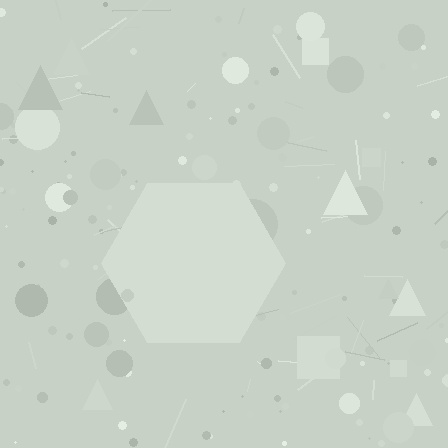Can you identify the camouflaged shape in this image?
The camouflaged shape is a hexagon.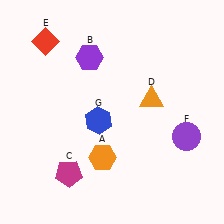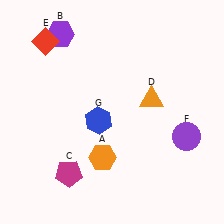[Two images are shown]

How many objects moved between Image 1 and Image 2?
1 object moved between the two images.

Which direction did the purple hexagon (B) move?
The purple hexagon (B) moved left.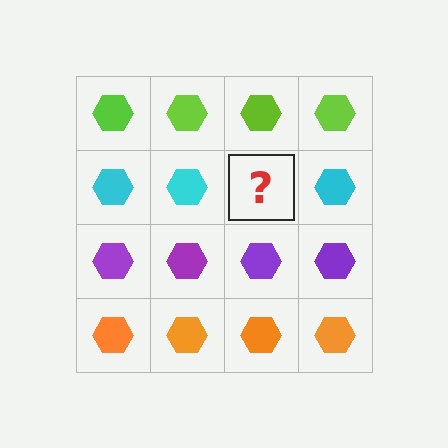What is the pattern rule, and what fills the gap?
The rule is that each row has a consistent color. The gap should be filled with a cyan hexagon.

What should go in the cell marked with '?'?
The missing cell should contain a cyan hexagon.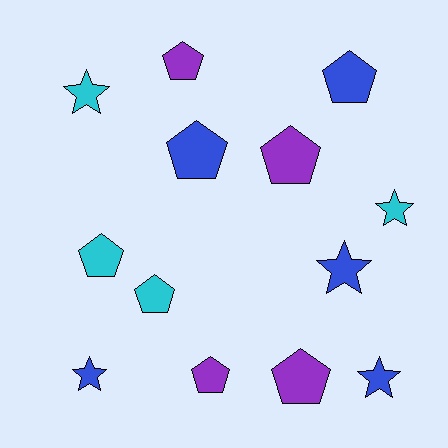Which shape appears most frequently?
Pentagon, with 8 objects.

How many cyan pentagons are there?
There are 2 cyan pentagons.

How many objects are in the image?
There are 13 objects.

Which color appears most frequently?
Blue, with 5 objects.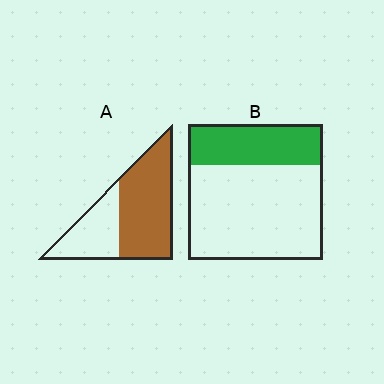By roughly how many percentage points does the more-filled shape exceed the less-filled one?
By roughly 35 percentage points (A over B).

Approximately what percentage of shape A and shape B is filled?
A is approximately 65% and B is approximately 30%.